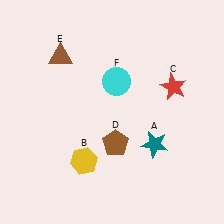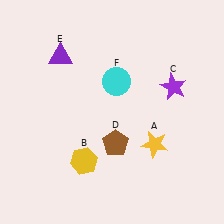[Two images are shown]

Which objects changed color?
A changed from teal to yellow. C changed from red to purple. E changed from brown to purple.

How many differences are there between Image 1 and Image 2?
There are 3 differences between the two images.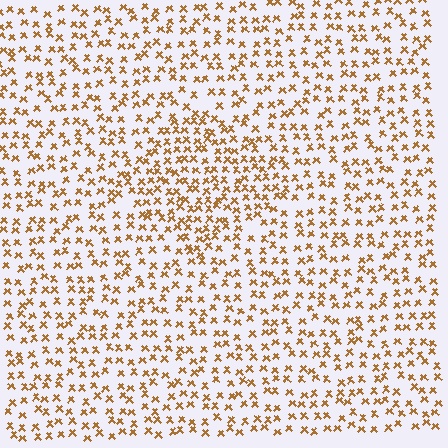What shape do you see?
I see a diamond.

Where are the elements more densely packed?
The elements are more densely packed inside the diamond boundary.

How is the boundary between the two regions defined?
The boundary is defined by a change in element density (approximately 1.6x ratio). All elements are the same color, size, and shape.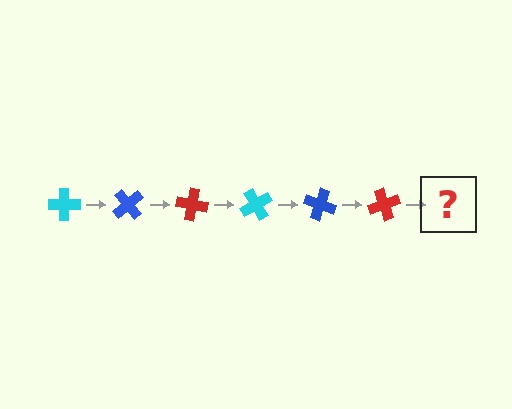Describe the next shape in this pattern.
It should be a cyan cross, rotated 300 degrees from the start.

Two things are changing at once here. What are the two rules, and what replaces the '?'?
The two rules are that it rotates 50 degrees each step and the color cycles through cyan, blue, and red. The '?' should be a cyan cross, rotated 300 degrees from the start.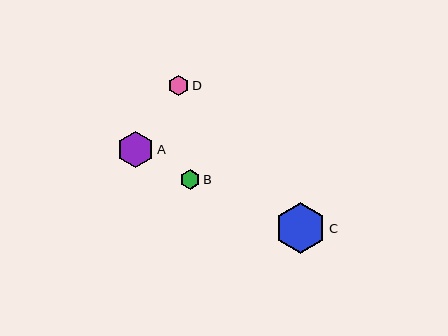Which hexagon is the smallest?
Hexagon B is the smallest with a size of approximately 20 pixels.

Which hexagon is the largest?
Hexagon C is the largest with a size of approximately 51 pixels.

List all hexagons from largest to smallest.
From largest to smallest: C, A, D, B.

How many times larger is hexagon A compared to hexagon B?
Hexagon A is approximately 1.8 times the size of hexagon B.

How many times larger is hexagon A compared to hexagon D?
Hexagon A is approximately 1.8 times the size of hexagon D.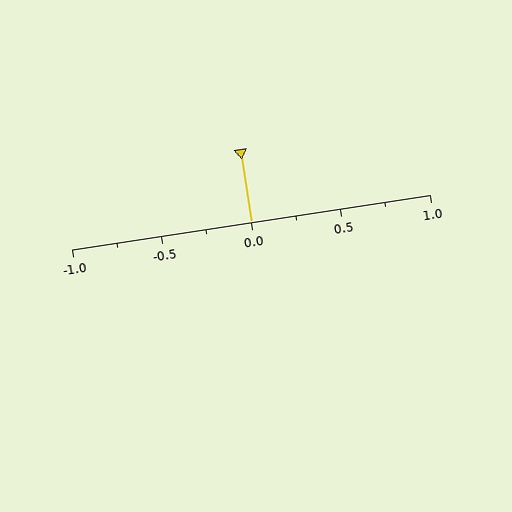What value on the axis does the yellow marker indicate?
The marker indicates approximately 0.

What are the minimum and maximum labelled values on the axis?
The axis runs from -1.0 to 1.0.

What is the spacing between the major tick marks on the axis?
The major ticks are spaced 0.5 apart.